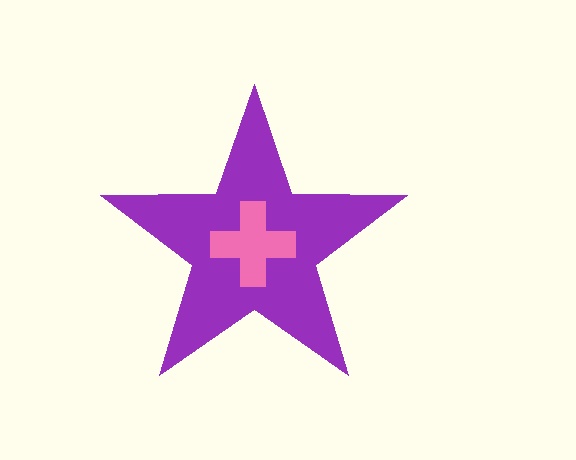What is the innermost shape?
The pink cross.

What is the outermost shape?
The purple star.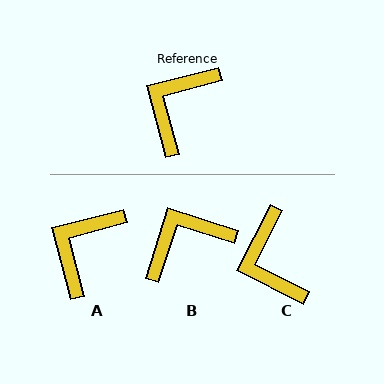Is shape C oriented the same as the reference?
No, it is off by about 49 degrees.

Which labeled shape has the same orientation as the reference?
A.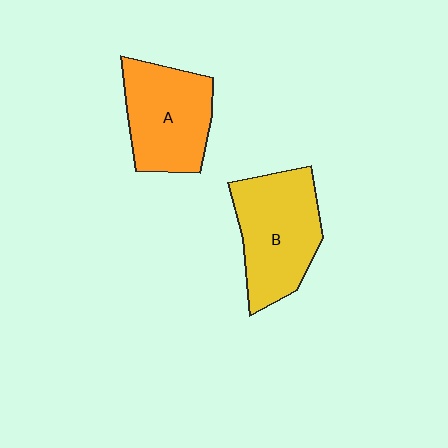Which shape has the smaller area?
Shape A (orange).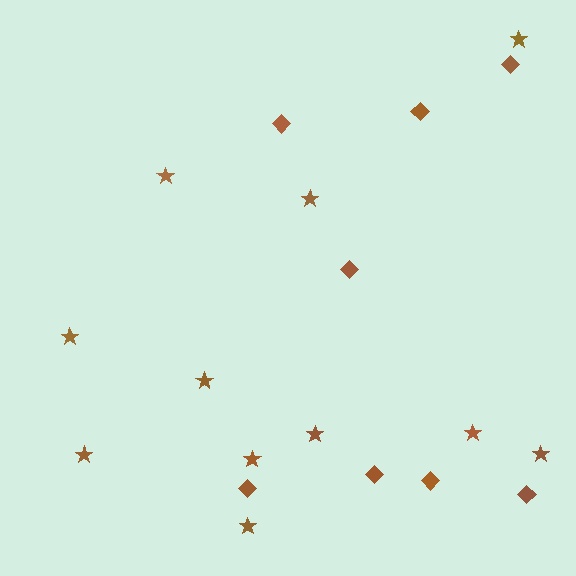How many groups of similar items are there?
There are 2 groups: one group of stars (11) and one group of diamonds (8).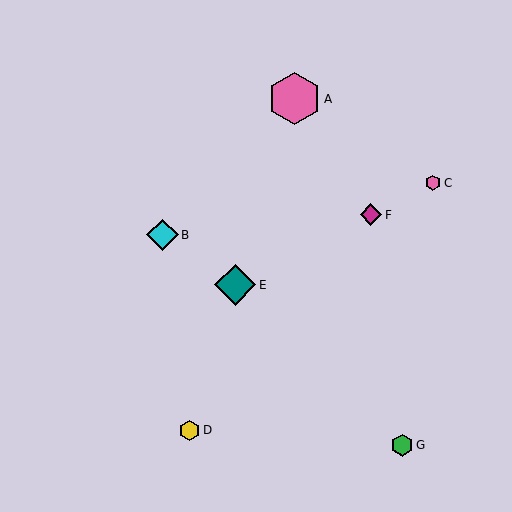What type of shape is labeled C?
Shape C is a pink hexagon.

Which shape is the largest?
The pink hexagon (labeled A) is the largest.